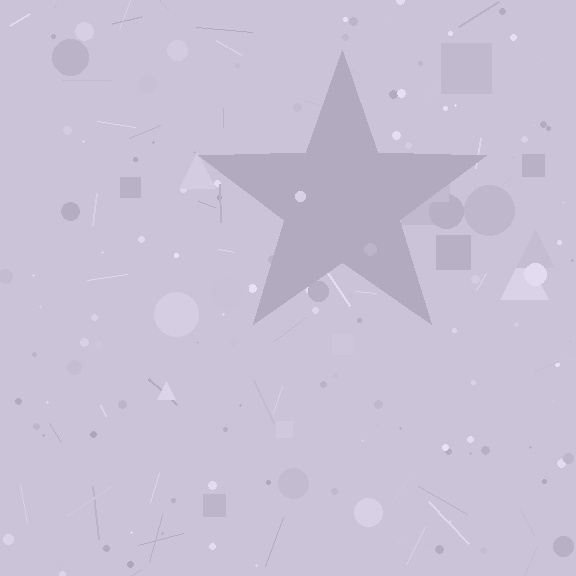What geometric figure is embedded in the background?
A star is embedded in the background.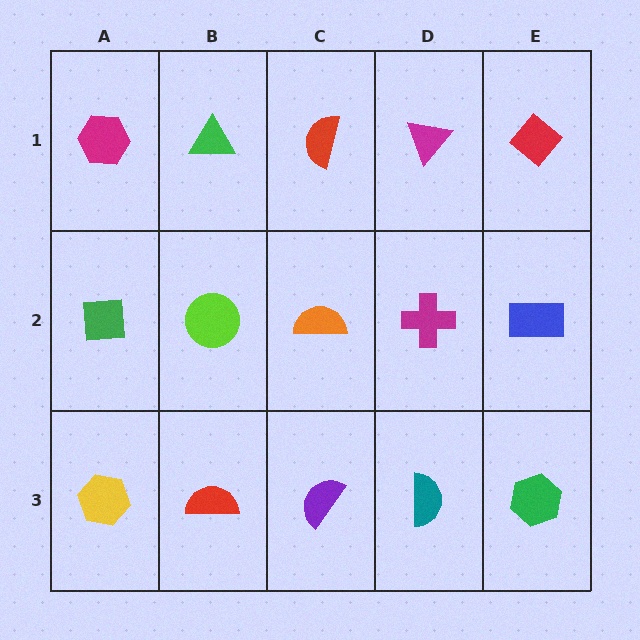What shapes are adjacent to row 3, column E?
A blue rectangle (row 2, column E), a teal semicircle (row 3, column D).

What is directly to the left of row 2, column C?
A lime circle.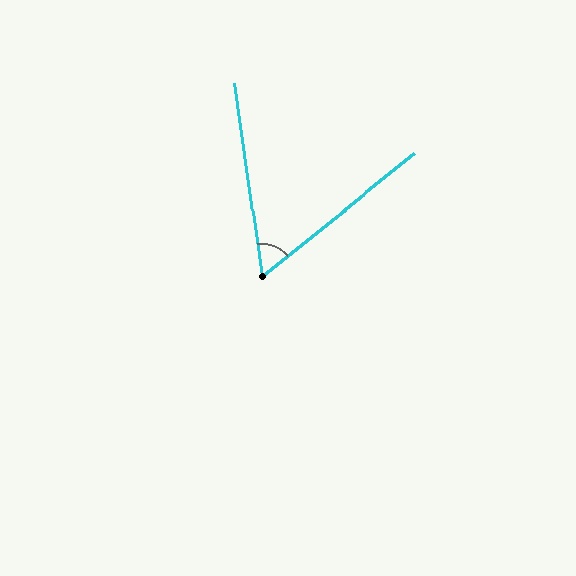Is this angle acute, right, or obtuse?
It is acute.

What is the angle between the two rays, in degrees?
Approximately 59 degrees.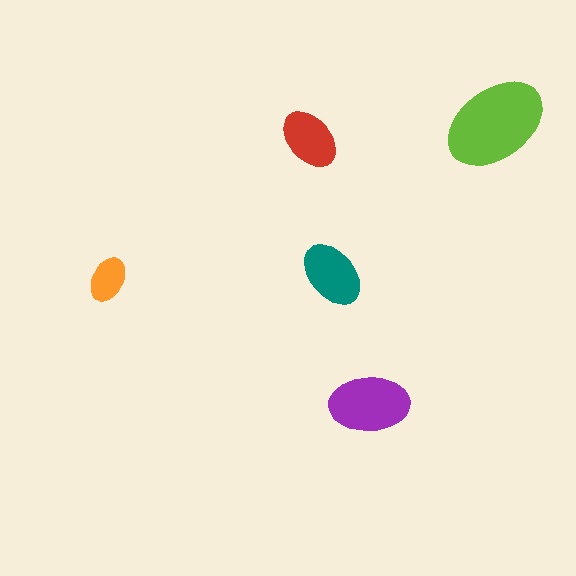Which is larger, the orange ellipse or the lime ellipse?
The lime one.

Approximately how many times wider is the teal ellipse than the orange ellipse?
About 1.5 times wider.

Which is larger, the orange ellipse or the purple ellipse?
The purple one.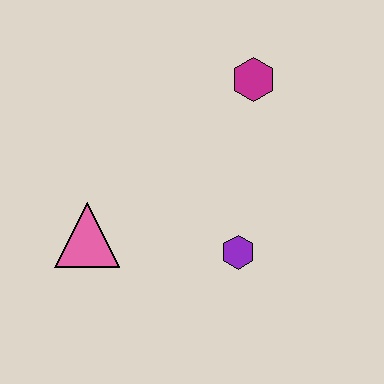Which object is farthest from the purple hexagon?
The magenta hexagon is farthest from the purple hexagon.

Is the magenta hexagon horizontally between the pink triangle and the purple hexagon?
No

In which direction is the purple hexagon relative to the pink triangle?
The purple hexagon is to the right of the pink triangle.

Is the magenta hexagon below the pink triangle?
No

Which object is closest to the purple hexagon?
The pink triangle is closest to the purple hexagon.